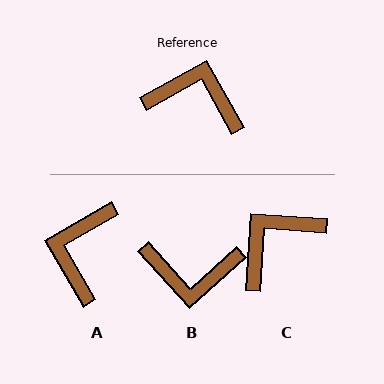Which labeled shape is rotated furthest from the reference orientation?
B, about 167 degrees away.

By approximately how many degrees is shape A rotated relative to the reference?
Approximately 91 degrees counter-clockwise.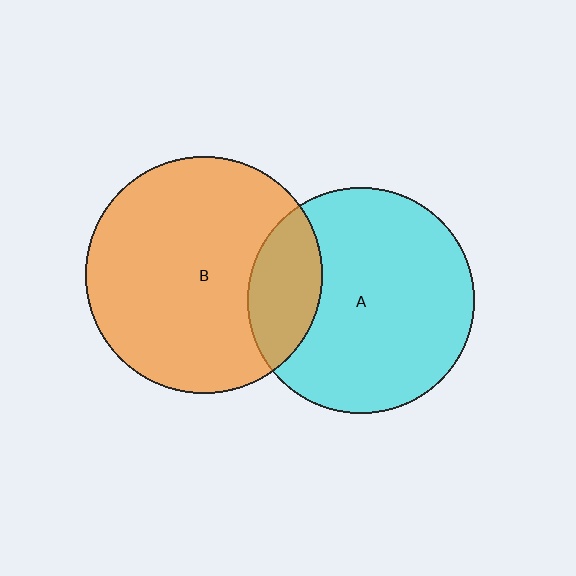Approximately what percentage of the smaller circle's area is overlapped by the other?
Approximately 20%.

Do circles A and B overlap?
Yes.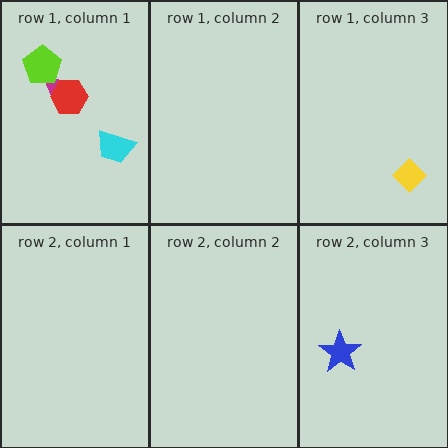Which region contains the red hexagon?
The row 1, column 1 region.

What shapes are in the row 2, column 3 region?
The blue star.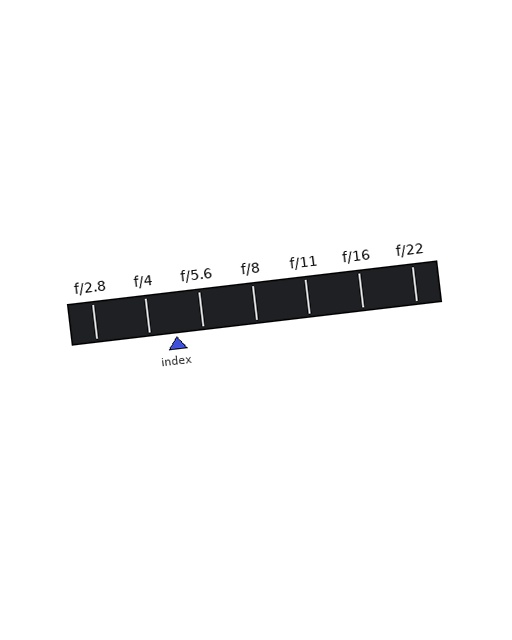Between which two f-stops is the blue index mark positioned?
The index mark is between f/4 and f/5.6.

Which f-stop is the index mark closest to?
The index mark is closest to f/4.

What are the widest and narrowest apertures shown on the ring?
The widest aperture shown is f/2.8 and the narrowest is f/22.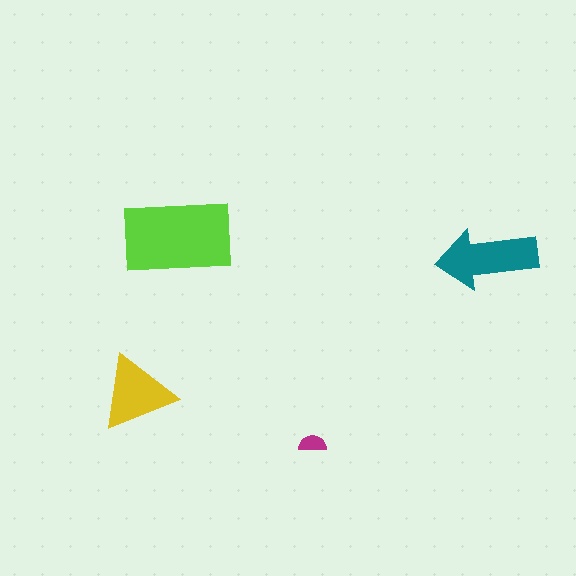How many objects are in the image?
There are 4 objects in the image.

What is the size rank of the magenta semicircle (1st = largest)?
4th.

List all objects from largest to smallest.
The lime rectangle, the teal arrow, the yellow triangle, the magenta semicircle.